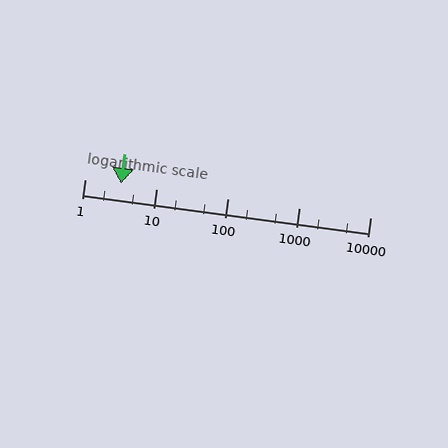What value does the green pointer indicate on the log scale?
The pointer indicates approximately 3.2.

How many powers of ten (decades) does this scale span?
The scale spans 4 decades, from 1 to 10000.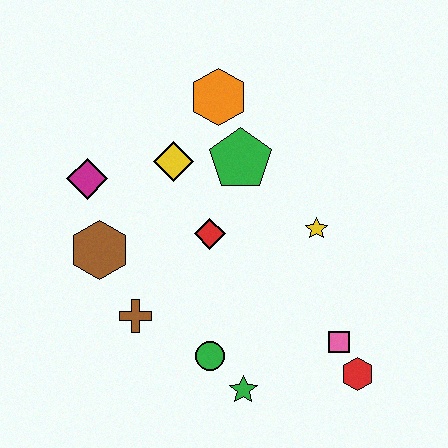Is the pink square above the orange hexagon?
No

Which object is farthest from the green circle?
The orange hexagon is farthest from the green circle.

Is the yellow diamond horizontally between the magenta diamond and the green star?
Yes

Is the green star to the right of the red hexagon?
No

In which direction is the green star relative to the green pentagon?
The green star is below the green pentagon.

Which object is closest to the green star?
The green circle is closest to the green star.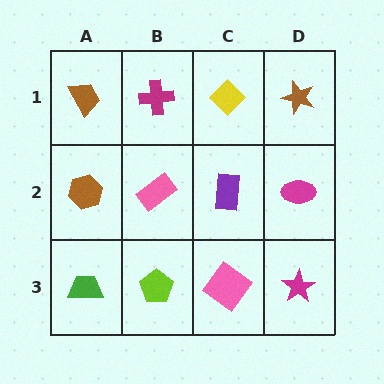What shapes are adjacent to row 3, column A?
A brown hexagon (row 2, column A), a lime pentagon (row 3, column B).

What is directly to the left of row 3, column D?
A pink diamond.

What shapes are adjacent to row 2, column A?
A brown trapezoid (row 1, column A), a green trapezoid (row 3, column A), a pink rectangle (row 2, column B).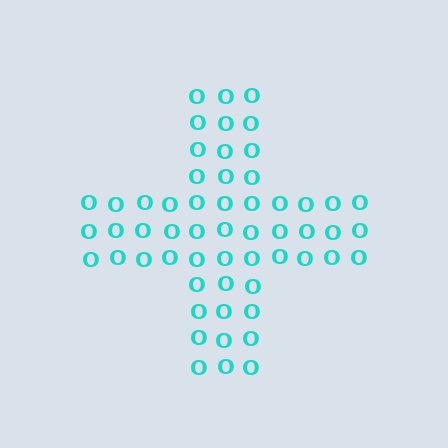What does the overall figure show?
The overall figure shows a cross.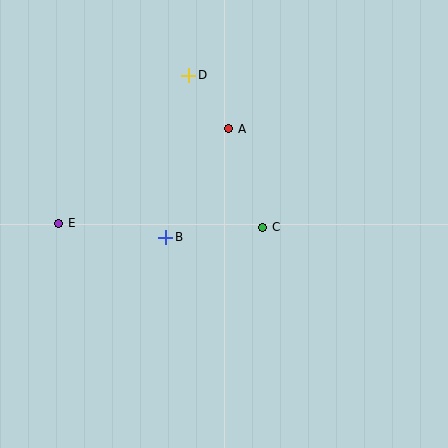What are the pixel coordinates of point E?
Point E is at (59, 223).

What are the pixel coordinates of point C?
Point C is at (263, 227).